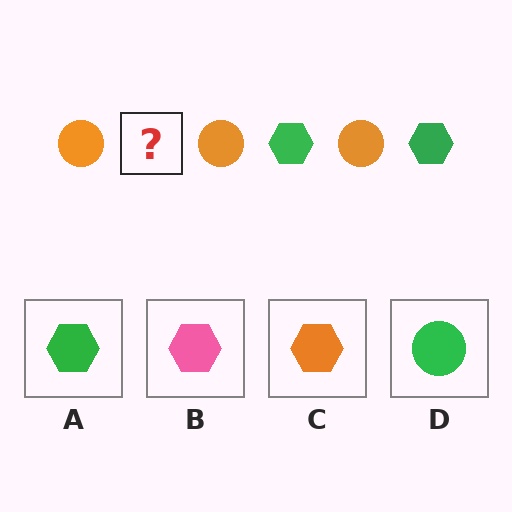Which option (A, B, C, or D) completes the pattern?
A.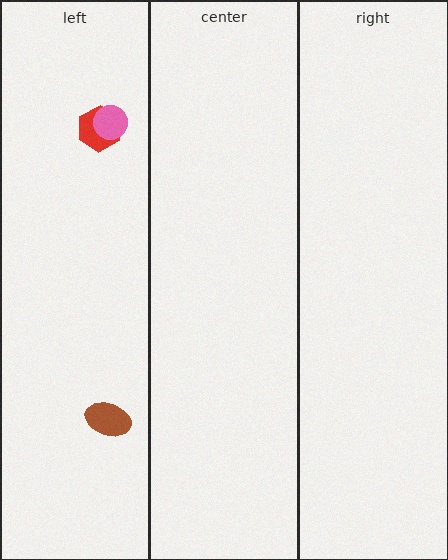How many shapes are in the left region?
3.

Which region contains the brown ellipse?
The left region.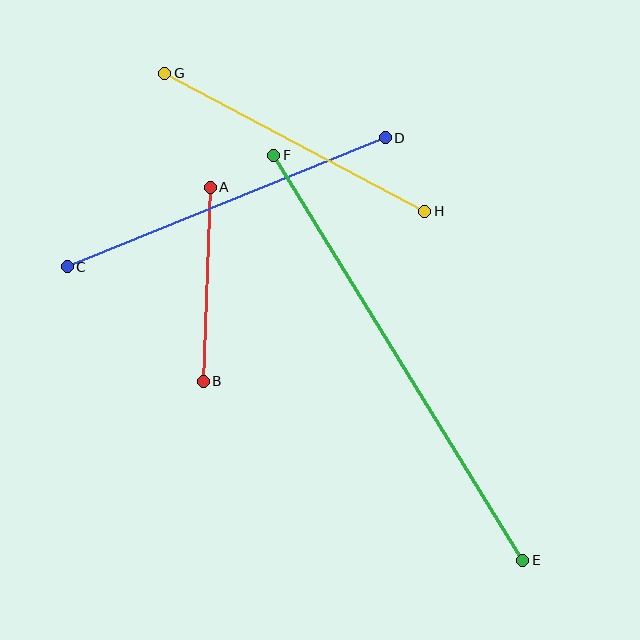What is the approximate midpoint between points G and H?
The midpoint is at approximately (295, 142) pixels.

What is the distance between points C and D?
The distance is approximately 343 pixels.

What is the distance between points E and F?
The distance is approximately 476 pixels.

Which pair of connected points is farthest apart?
Points E and F are farthest apart.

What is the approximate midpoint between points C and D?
The midpoint is at approximately (226, 202) pixels.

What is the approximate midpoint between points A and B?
The midpoint is at approximately (207, 284) pixels.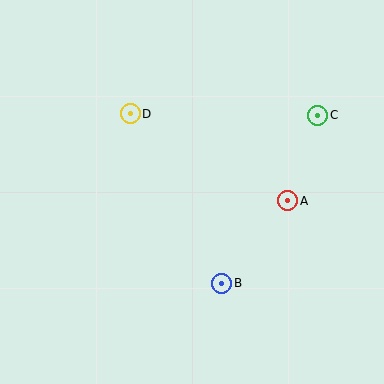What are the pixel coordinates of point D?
Point D is at (130, 114).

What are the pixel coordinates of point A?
Point A is at (288, 201).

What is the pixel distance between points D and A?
The distance between D and A is 180 pixels.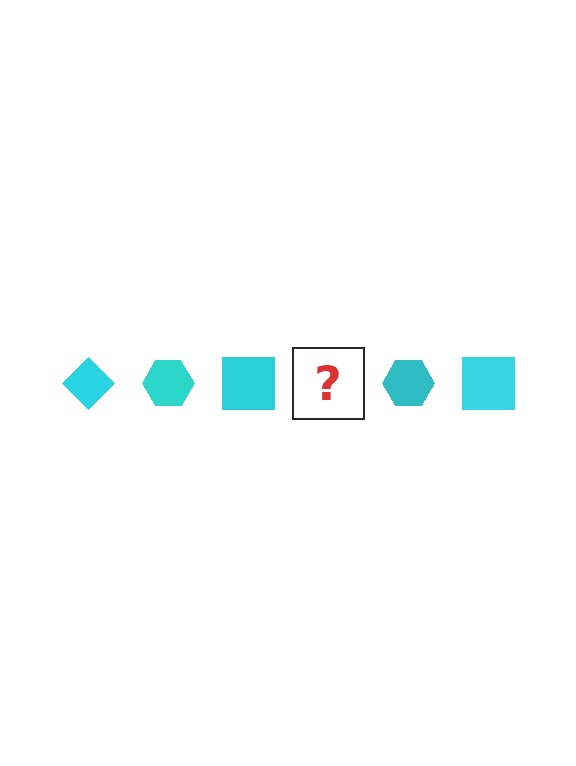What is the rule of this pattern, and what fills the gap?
The rule is that the pattern cycles through diamond, hexagon, square shapes in cyan. The gap should be filled with a cyan diamond.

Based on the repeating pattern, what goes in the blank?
The blank should be a cyan diamond.